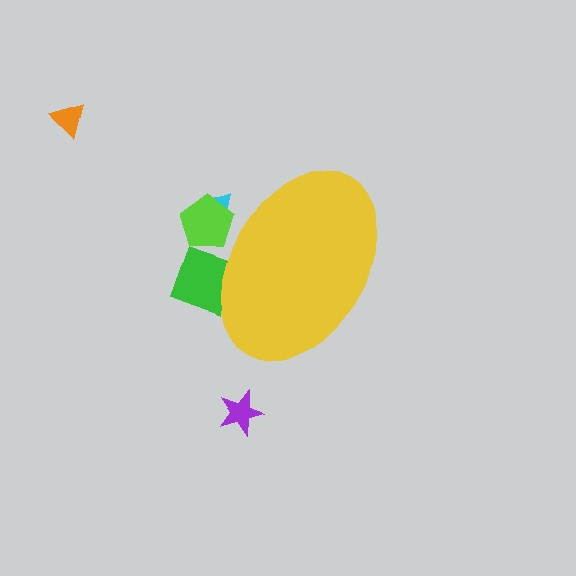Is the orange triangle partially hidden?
No, the orange triangle is fully visible.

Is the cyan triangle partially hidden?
Yes, the cyan triangle is partially hidden behind the yellow ellipse.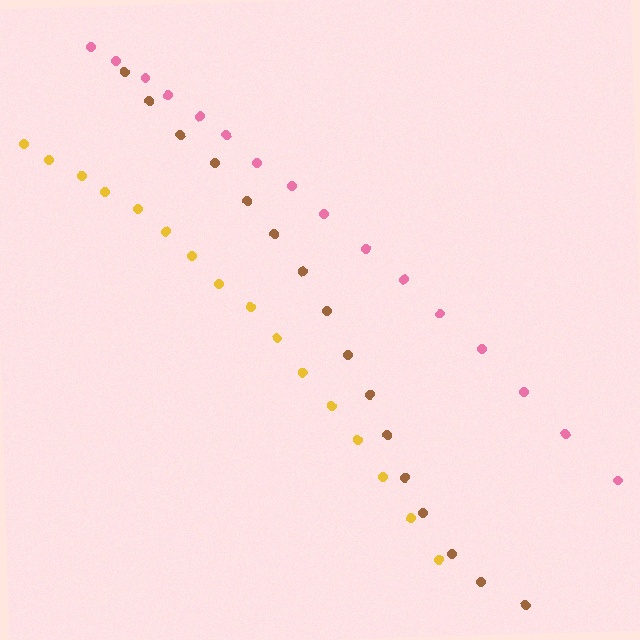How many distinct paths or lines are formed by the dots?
There are 3 distinct paths.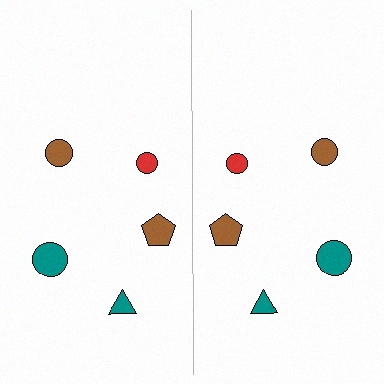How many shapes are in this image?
There are 10 shapes in this image.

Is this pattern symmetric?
Yes, this pattern has bilateral (reflection) symmetry.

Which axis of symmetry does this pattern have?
The pattern has a vertical axis of symmetry running through the center of the image.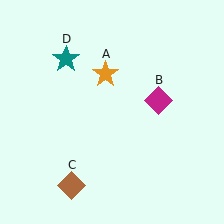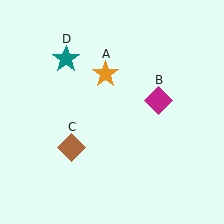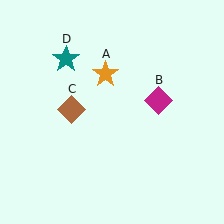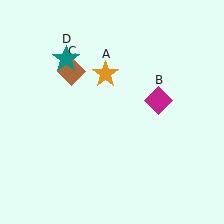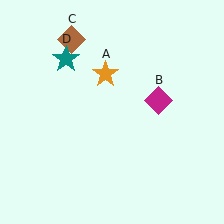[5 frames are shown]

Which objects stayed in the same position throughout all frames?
Orange star (object A) and magenta diamond (object B) and teal star (object D) remained stationary.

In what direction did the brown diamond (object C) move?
The brown diamond (object C) moved up.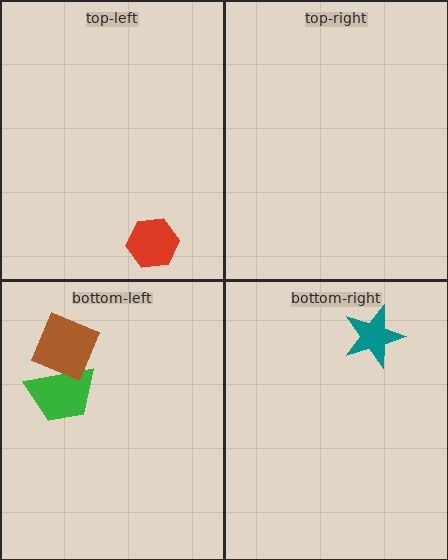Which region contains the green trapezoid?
The bottom-left region.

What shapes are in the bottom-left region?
The green trapezoid, the brown square.